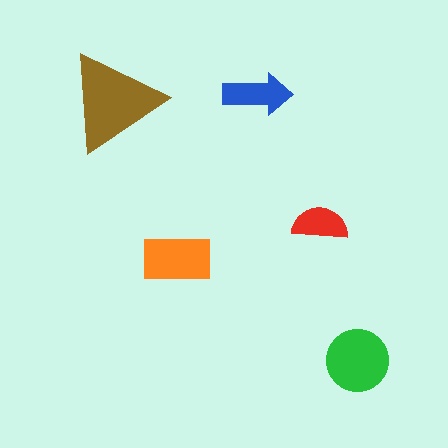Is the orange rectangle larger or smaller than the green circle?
Smaller.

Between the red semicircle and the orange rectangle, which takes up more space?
The orange rectangle.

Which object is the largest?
The brown triangle.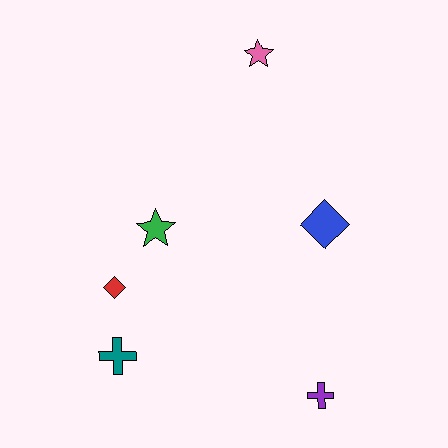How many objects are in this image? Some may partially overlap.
There are 6 objects.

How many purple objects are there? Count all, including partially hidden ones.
There is 1 purple object.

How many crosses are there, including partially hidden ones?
There are 2 crosses.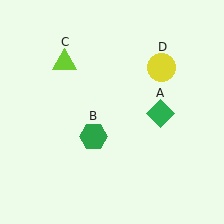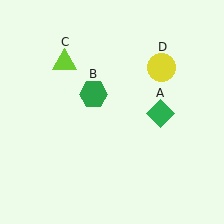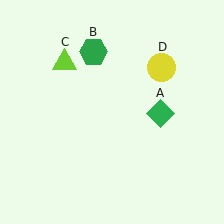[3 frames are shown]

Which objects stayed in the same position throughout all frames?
Green diamond (object A) and lime triangle (object C) and yellow circle (object D) remained stationary.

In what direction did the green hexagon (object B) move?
The green hexagon (object B) moved up.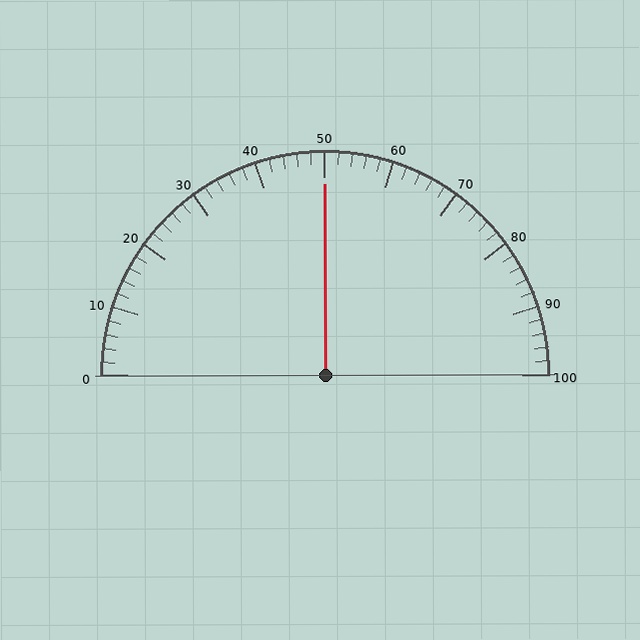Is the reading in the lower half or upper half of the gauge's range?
The reading is in the upper half of the range (0 to 100).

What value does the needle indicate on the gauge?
The needle indicates approximately 50.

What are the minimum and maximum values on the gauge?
The gauge ranges from 0 to 100.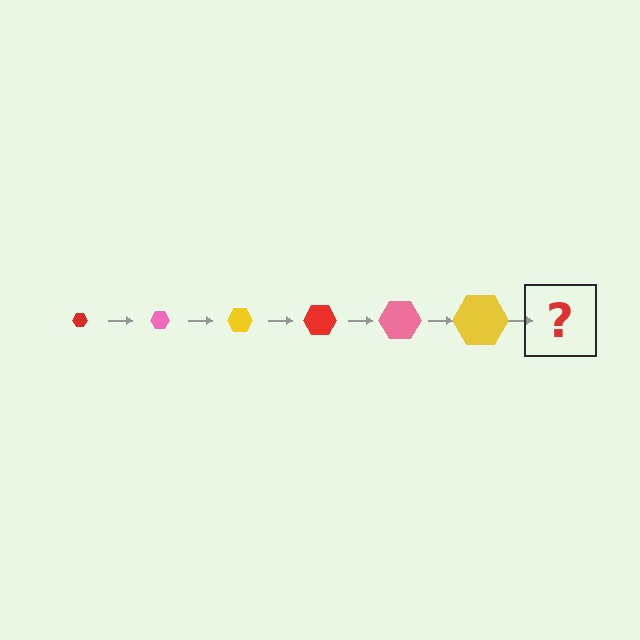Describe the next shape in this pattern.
It should be a red hexagon, larger than the previous one.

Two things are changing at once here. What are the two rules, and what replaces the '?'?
The two rules are that the hexagon grows larger each step and the color cycles through red, pink, and yellow. The '?' should be a red hexagon, larger than the previous one.